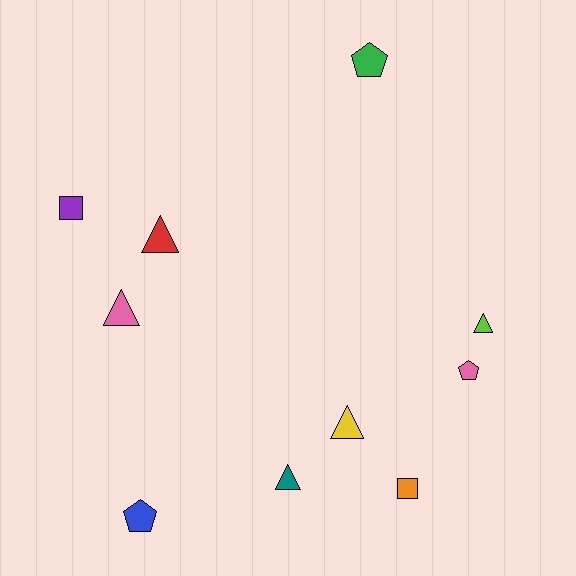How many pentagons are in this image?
There are 3 pentagons.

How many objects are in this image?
There are 10 objects.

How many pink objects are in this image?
There are 2 pink objects.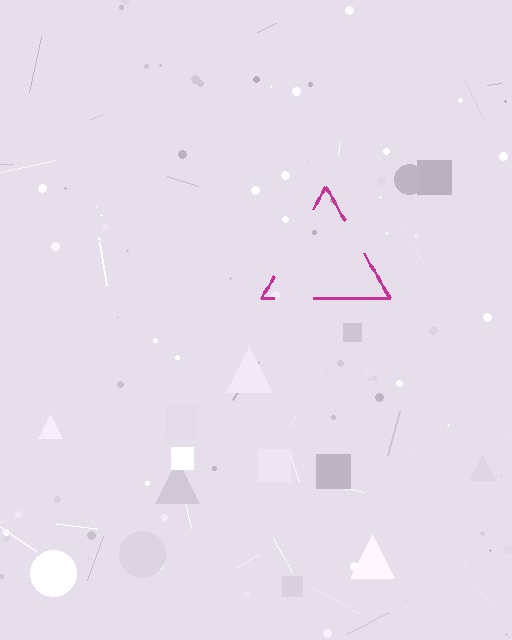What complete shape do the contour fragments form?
The contour fragments form a triangle.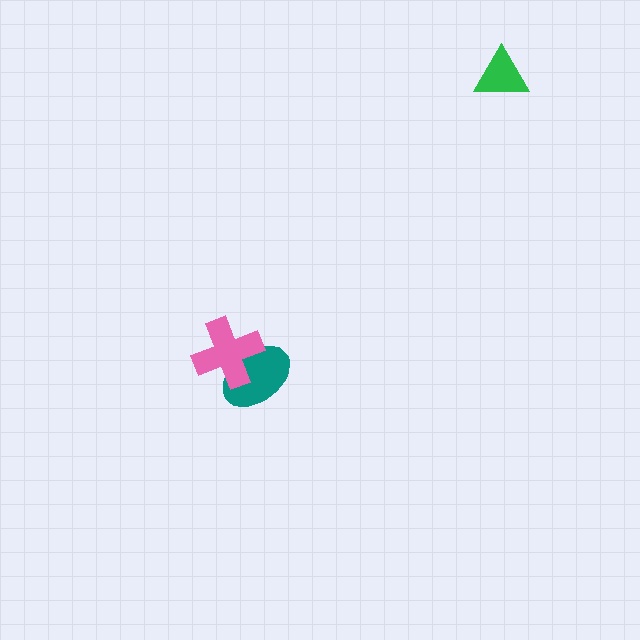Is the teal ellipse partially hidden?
Yes, it is partially covered by another shape.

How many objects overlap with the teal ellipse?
1 object overlaps with the teal ellipse.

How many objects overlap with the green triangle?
0 objects overlap with the green triangle.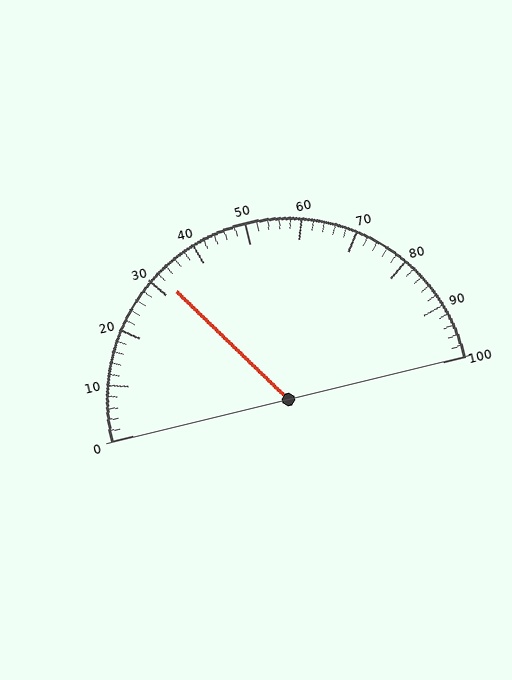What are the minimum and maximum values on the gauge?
The gauge ranges from 0 to 100.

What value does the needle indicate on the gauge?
The needle indicates approximately 32.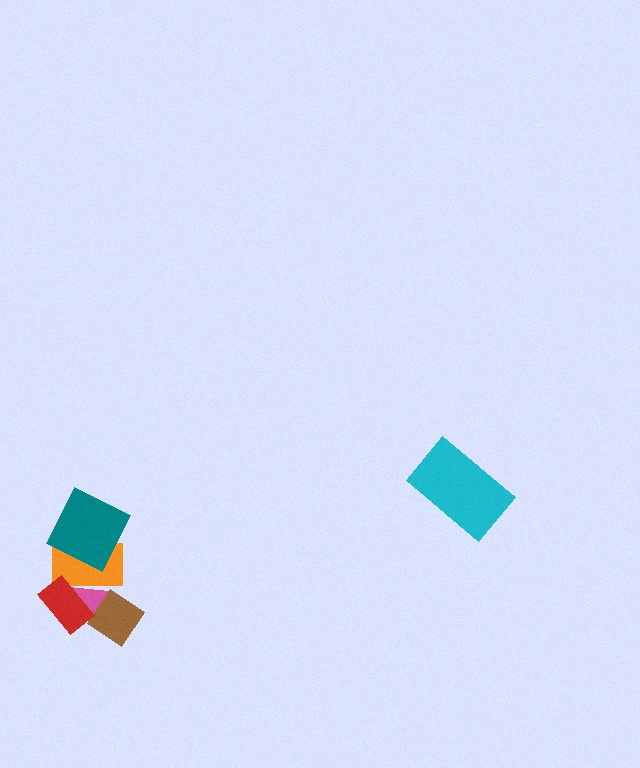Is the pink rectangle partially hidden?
Yes, it is partially covered by another shape.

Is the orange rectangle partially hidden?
Yes, it is partially covered by another shape.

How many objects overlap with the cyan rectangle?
0 objects overlap with the cyan rectangle.